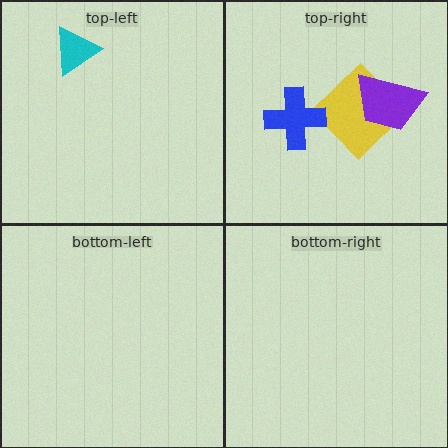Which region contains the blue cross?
The top-right region.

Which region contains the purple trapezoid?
The top-right region.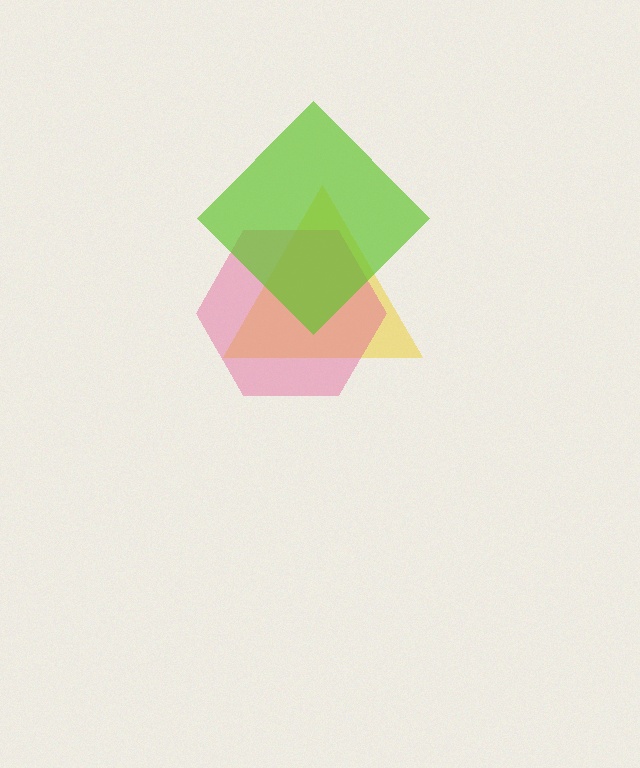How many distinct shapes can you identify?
There are 3 distinct shapes: a yellow triangle, a pink hexagon, a lime diamond.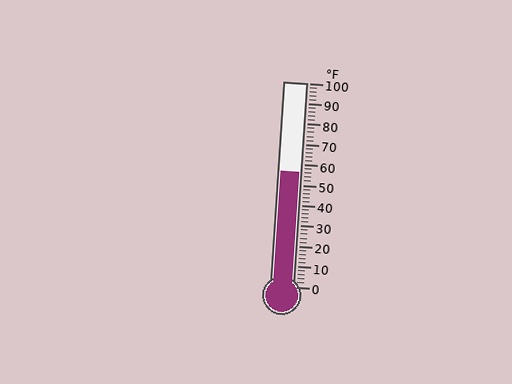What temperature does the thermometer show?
The thermometer shows approximately 56°F.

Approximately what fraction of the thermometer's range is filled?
The thermometer is filled to approximately 55% of its range.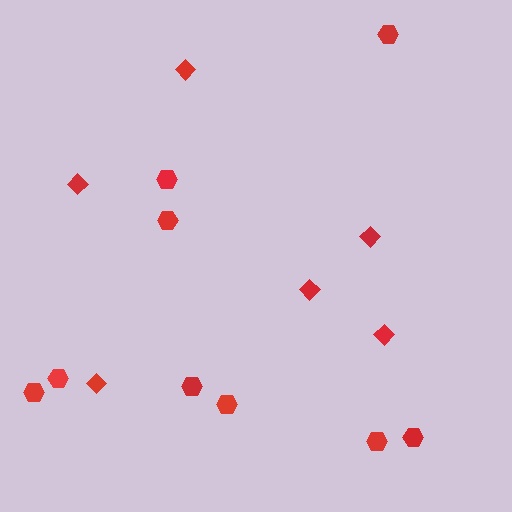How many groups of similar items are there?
There are 2 groups: one group of diamonds (6) and one group of hexagons (9).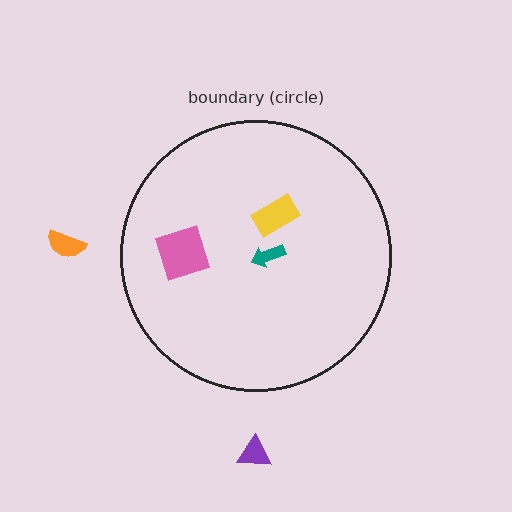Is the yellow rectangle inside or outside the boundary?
Inside.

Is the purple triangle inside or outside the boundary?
Outside.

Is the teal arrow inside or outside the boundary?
Inside.